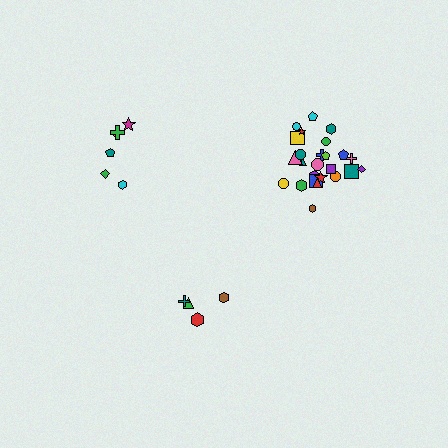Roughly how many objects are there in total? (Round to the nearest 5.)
Roughly 35 objects in total.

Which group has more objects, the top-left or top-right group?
The top-right group.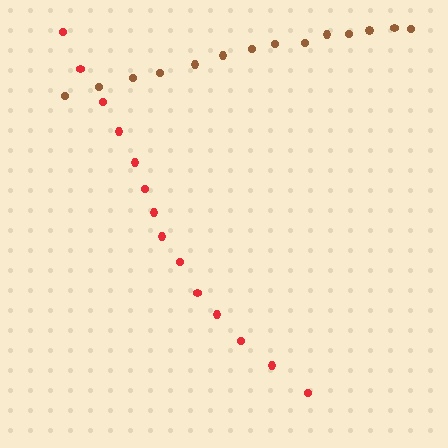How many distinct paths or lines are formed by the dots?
There are 2 distinct paths.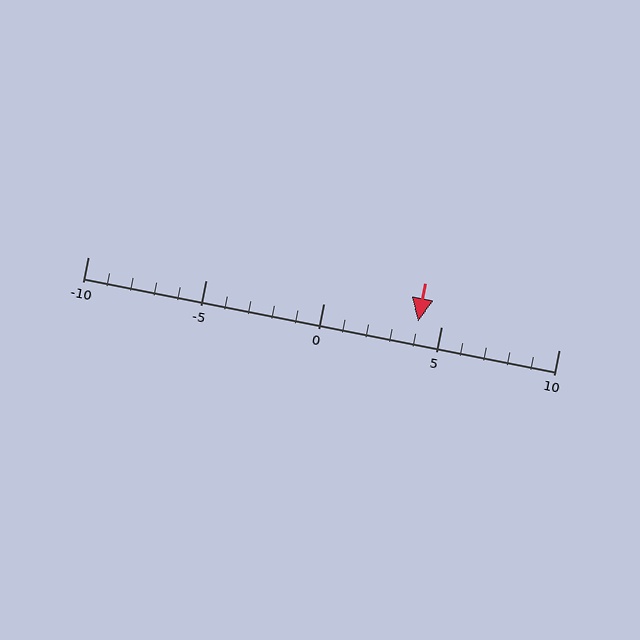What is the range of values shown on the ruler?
The ruler shows values from -10 to 10.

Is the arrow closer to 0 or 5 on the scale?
The arrow is closer to 5.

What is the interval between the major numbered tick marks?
The major tick marks are spaced 5 units apart.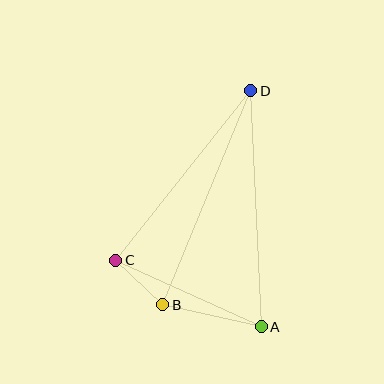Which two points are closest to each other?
Points B and C are closest to each other.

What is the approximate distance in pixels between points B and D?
The distance between B and D is approximately 231 pixels.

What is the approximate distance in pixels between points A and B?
The distance between A and B is approximately 101 pixels.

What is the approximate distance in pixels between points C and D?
The distance between C and D is approximately 216 pixels.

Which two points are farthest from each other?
Points A and D are farthest from each other.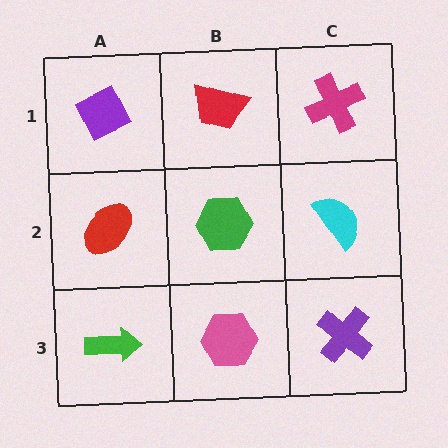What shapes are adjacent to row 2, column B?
A red trapezoid (row 1, column B), a pink hexagon (row 3, column B), a red ellipse (row 2, column A), a cyan semicircle (row 2, column C).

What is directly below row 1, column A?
A red ellipse.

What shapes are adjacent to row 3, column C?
A cyan semicircle (row 2, column C), a pink hexagon (row 3, column B).